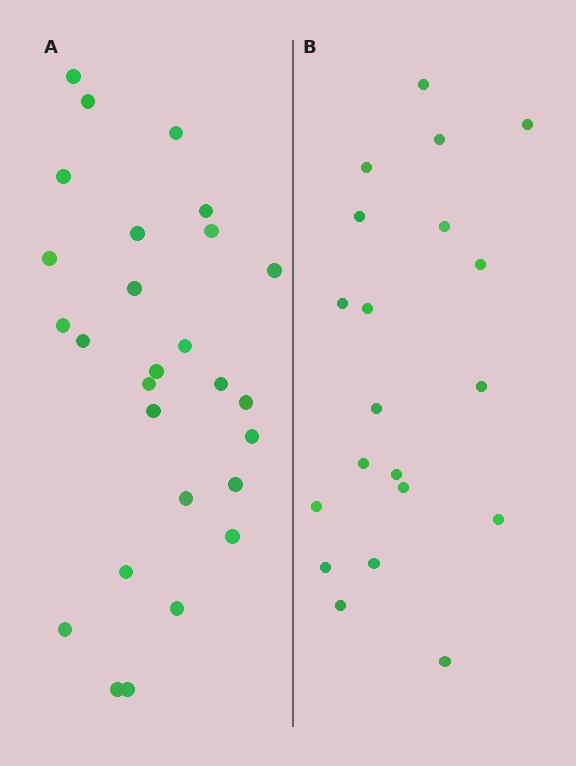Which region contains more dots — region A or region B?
Region A (the left region) has more dots.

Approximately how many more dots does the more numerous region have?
Region A has roughly 8 or so more dots than region B.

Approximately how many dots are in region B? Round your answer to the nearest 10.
About 20 dots.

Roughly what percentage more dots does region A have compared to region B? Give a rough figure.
About 35% more.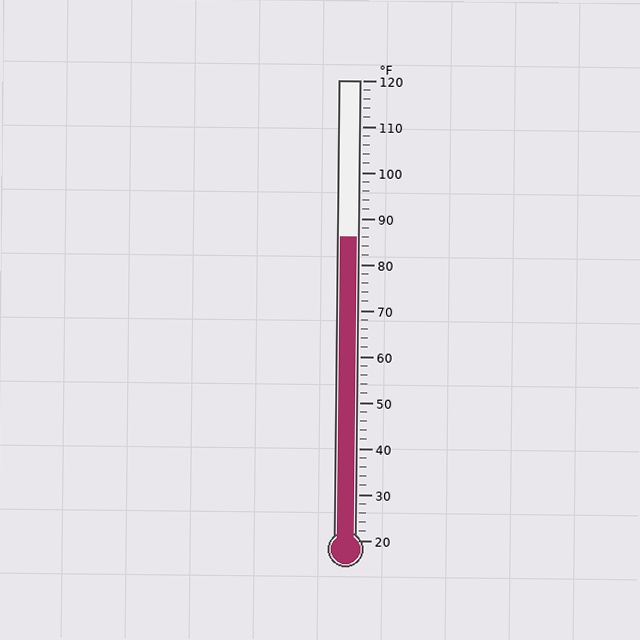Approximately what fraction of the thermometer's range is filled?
The thermometer is filled to approximately 65% of its range.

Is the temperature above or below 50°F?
The temperature is above 50°F.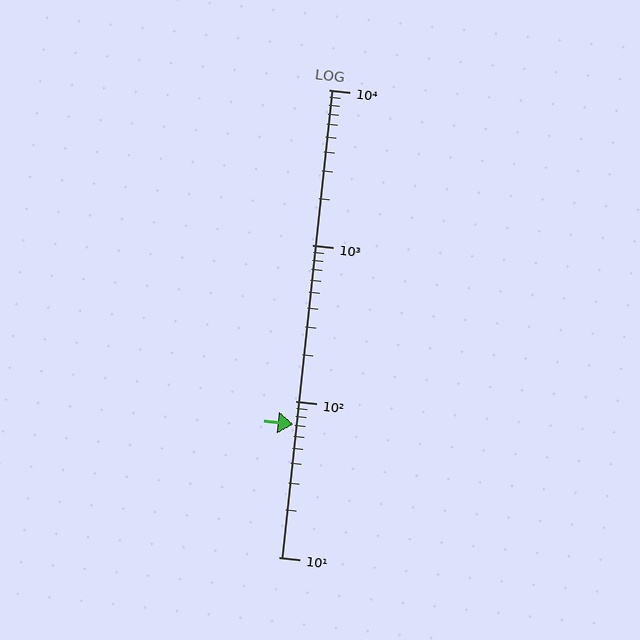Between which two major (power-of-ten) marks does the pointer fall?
The pointer is between 10 and 100.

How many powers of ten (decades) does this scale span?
The scale spans 3 decades, from 10 to 10000.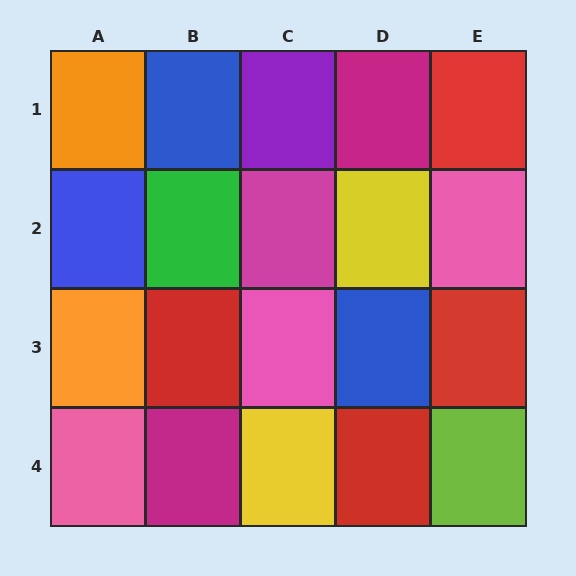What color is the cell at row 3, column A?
Orange.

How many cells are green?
1 cell is green.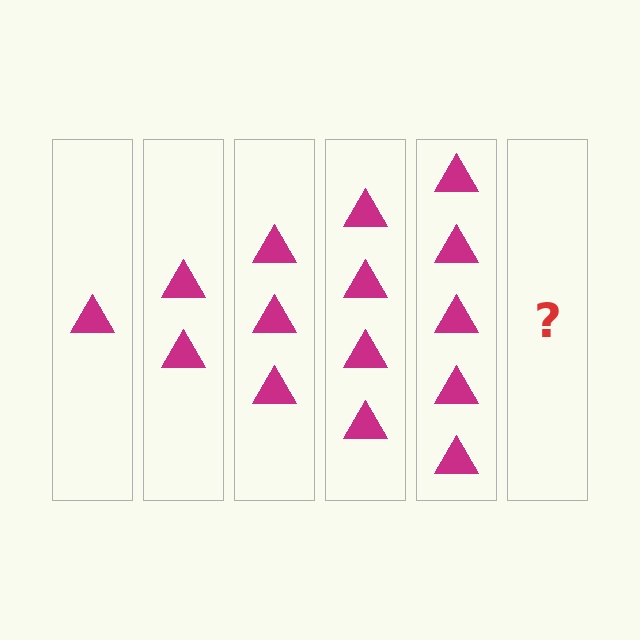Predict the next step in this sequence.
The next step is 6 triangles.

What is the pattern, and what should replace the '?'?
The pattern is that each step adds one more triangle. The '?' should be 6 triangles.